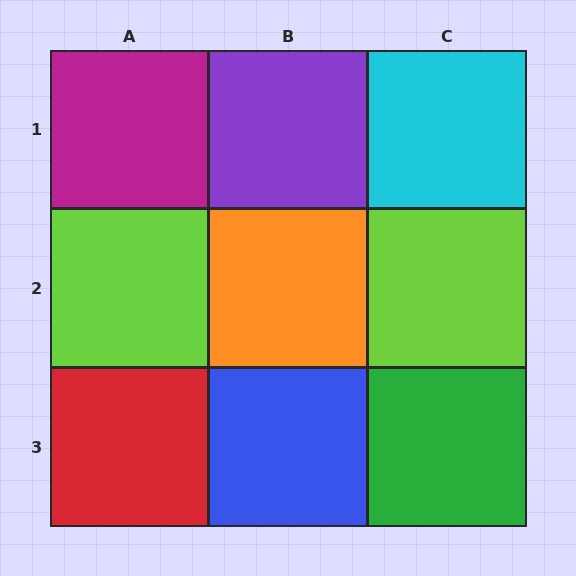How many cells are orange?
1 cell is orange.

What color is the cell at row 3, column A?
Red.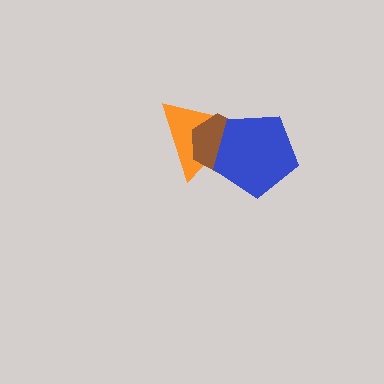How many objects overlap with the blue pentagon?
2 objects overlap with the blue pentagon.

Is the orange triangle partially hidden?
Yes, it is partially covered by another shape.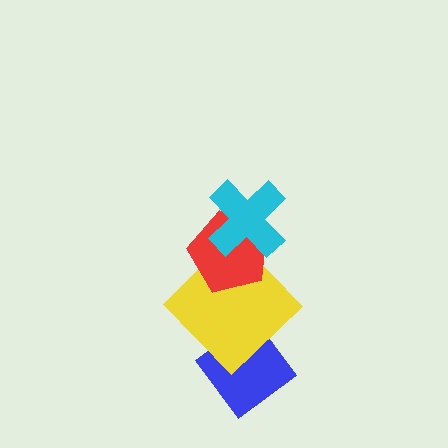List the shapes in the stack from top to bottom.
From top to bottom: the cyan cross, the red pentagon, the yellow diamond, the blue diamond.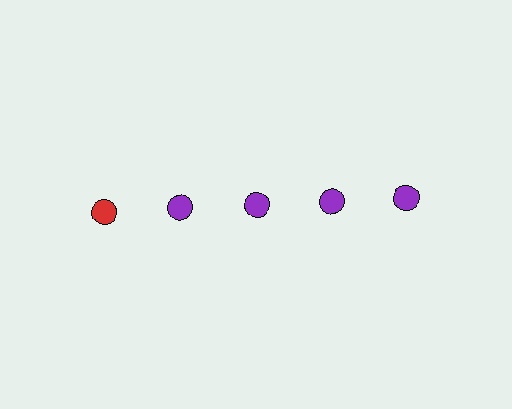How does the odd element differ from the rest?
It has a different color: red instead of purple.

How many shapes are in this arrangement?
There are 5 shapes arranged in a grid pattern.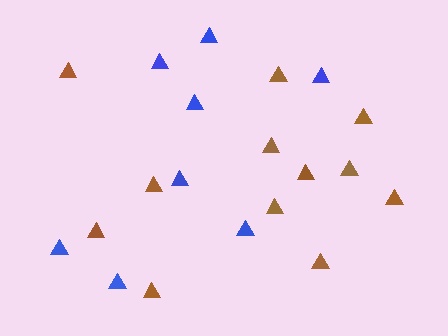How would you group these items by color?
There are 2 groups: one group of blue triangles (8) and one group of brown triangles (12).